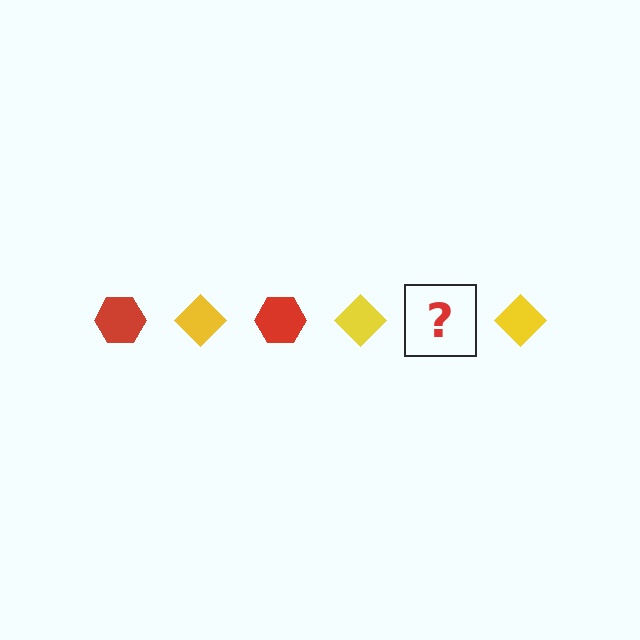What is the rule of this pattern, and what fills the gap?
The rule is that the pattern alternates between red hexagon and yellow diamond. The gap should be filled with a red hexagon.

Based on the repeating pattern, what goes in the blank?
The blank should be a red hexagon.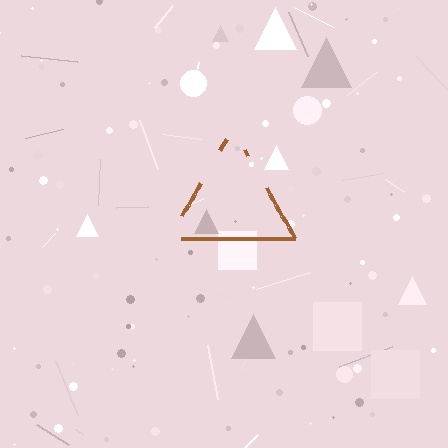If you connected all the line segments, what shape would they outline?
They would outline a triangle.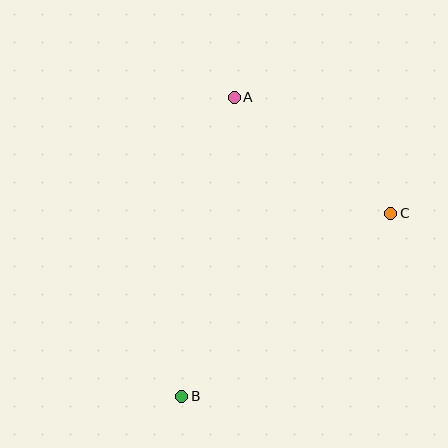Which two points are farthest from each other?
Points A and B are farthest from each other.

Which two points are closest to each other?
Points A and C are closest to each other.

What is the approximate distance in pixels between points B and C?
The distance between B and C is approximately 277 pixels.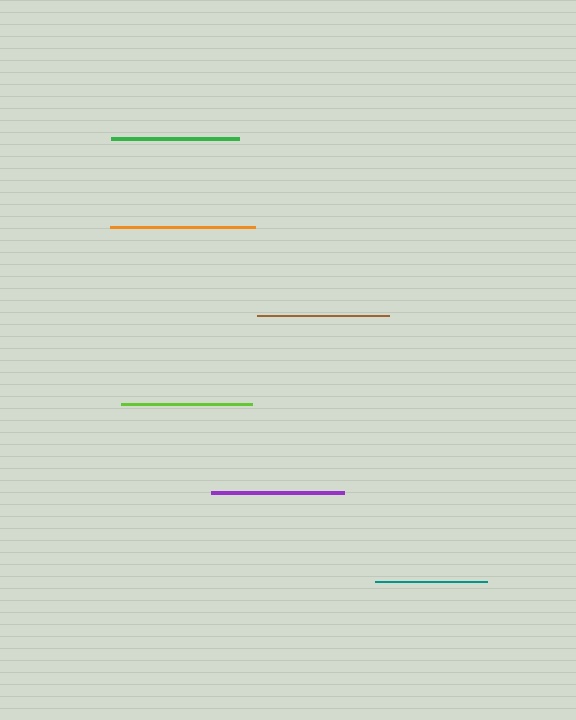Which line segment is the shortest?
The teal line is the shortest at approximately 112 pixels.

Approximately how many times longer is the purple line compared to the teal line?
The purple line is approximately 1.2 times the length of the teal line.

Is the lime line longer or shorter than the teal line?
The lime line is longer than the teal line.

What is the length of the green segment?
The green segment is approximately 127 pixels long.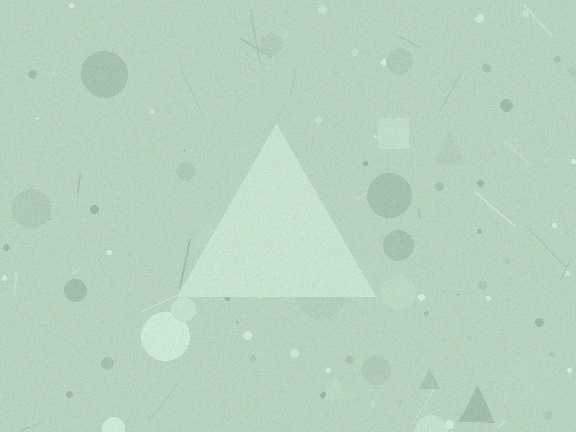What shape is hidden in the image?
A triangle is hidden in the image.